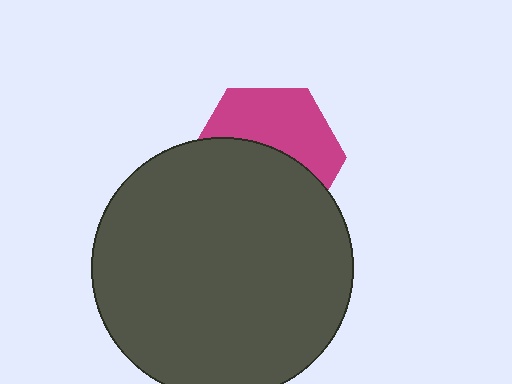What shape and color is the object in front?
The object in front is a dark gray circle.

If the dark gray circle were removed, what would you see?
You would see the complete magenta hexagon.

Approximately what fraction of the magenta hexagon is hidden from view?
Roughly 54% of the magenta hexagon is hidden behind the dark gray circle.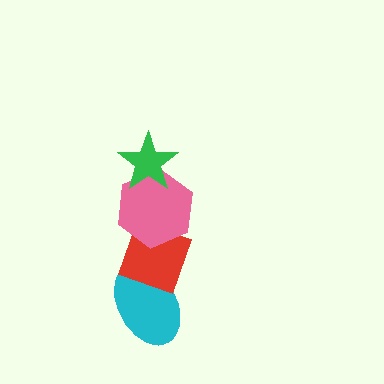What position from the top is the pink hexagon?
The pink hexagon is 2nd from the top.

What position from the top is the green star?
The green star is 1st from the top.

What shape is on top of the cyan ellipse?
The red diamond is on top of the cyan ellipse.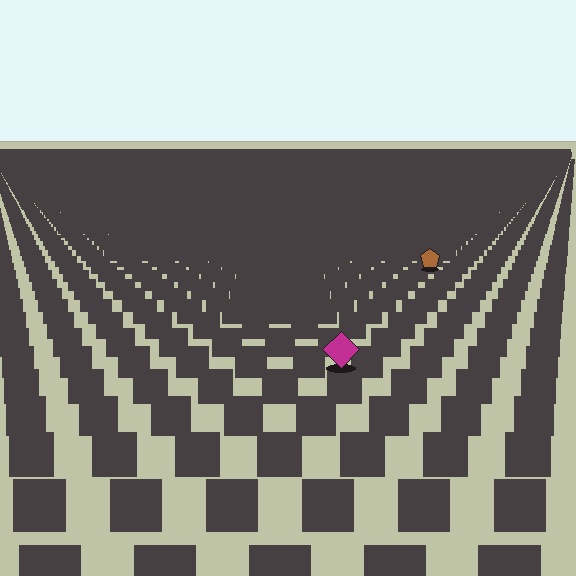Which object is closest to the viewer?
The magenta diamond is closest. The texture marks near it are larger and more spread out.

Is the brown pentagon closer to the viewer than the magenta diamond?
No. The magenta diamond is closer — you can tell from the texture gradient: the ground texture is coarser near it.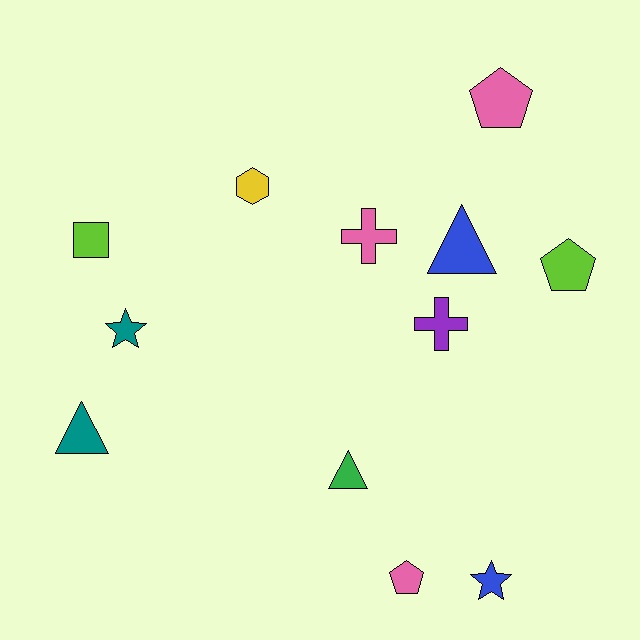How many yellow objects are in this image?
There is 1 yellow object.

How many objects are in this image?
There are 12 objects.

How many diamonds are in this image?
There are no diamonds.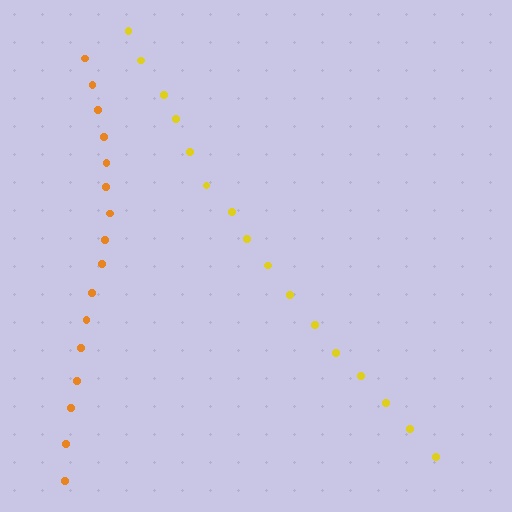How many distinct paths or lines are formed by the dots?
There are 2 distinct paths.